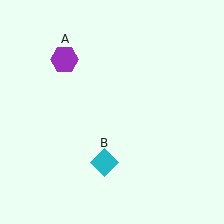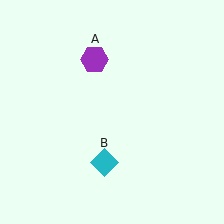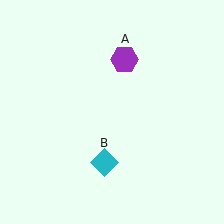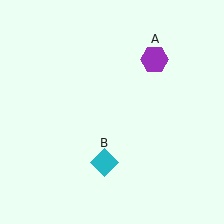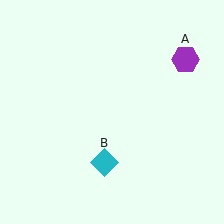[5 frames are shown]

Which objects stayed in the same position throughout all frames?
Cyan diamond (object B) remained stationary.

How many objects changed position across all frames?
1 object changed position: purple hexagon (object A).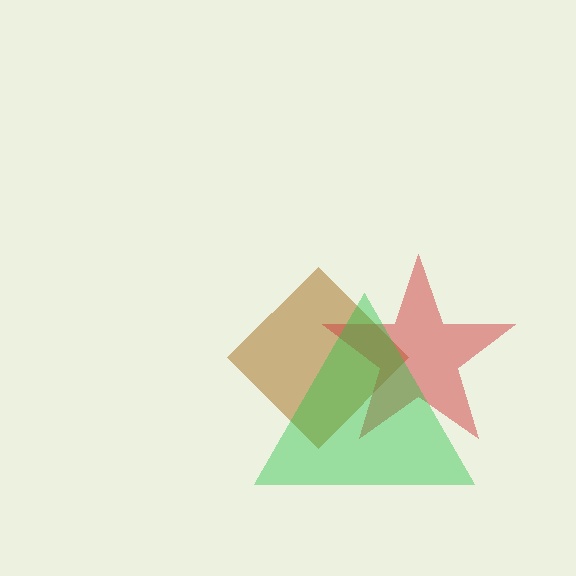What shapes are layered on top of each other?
The layered shapes are: a brown diamond, a red star, a green triangle.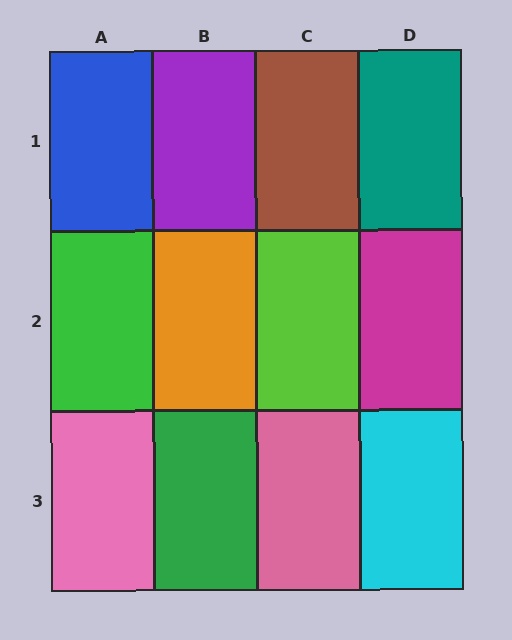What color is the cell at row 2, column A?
Green.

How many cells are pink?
2 cells are pink.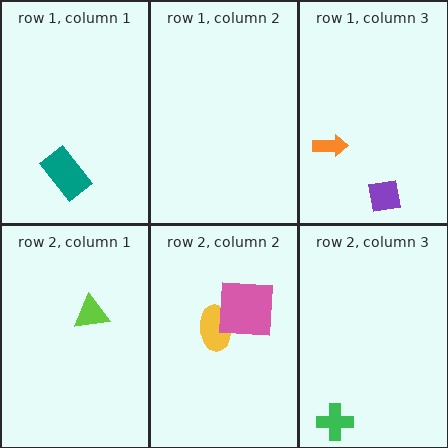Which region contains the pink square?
The row 2, column 2 region.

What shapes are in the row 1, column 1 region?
The teal rectangle.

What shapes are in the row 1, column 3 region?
The purple square, the orange arrow.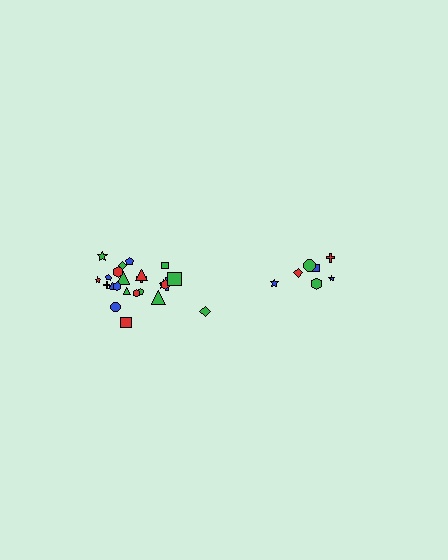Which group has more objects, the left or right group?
The left group.